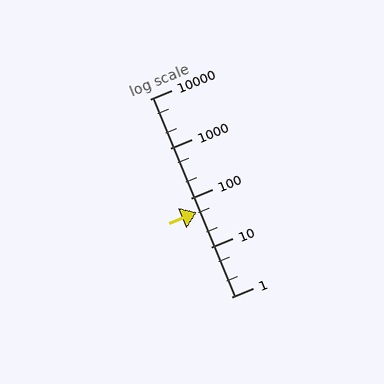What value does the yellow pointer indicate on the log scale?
The pointer indicates approximately 51.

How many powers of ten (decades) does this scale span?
The scale spans 4 decades, from 1 to 10000.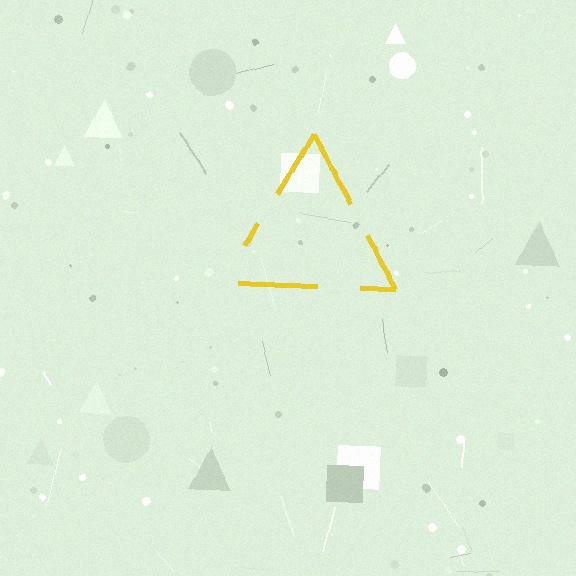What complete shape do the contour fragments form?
The contour fragments form a triangle.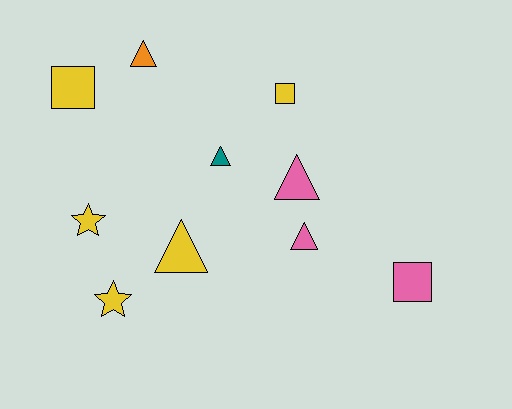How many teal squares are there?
There are no teal squares.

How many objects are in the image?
There are 10 objects.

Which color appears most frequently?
Yellow, with 5 objects.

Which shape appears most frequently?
Triangle, with 5 objects.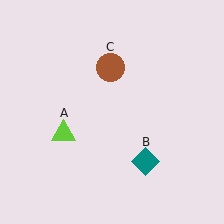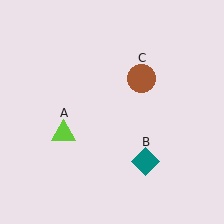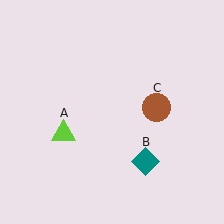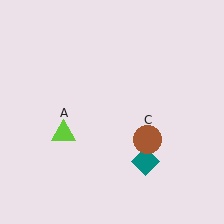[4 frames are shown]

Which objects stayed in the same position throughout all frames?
Lime triangle (object A) and teal diamond (object B) remained stationary.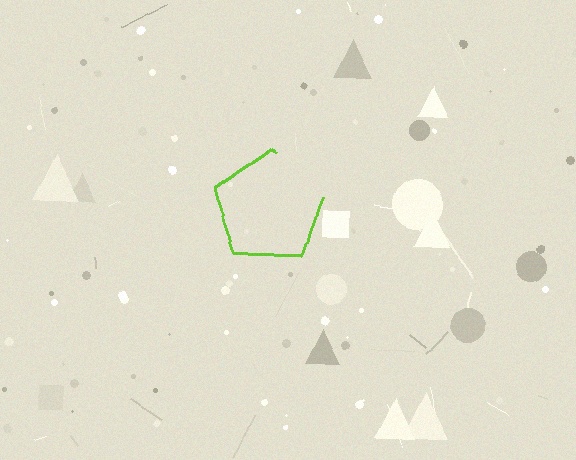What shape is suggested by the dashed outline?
The dashed outline suggests a pentagon.